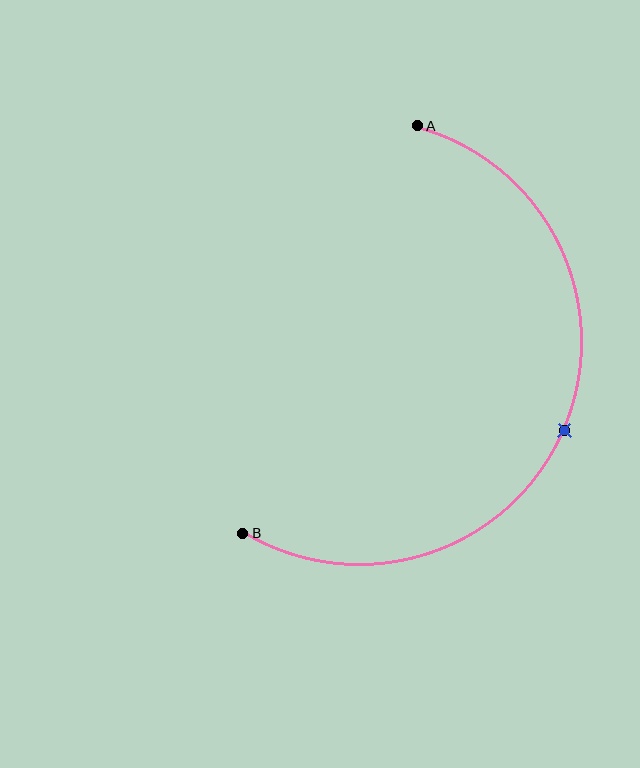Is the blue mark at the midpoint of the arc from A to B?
Yes. The blue mark lies on the arc at equal arc-length from both A and B — it is the arc midpoint.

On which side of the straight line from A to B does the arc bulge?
The arc bulges to the right of the straight line connecting A and B.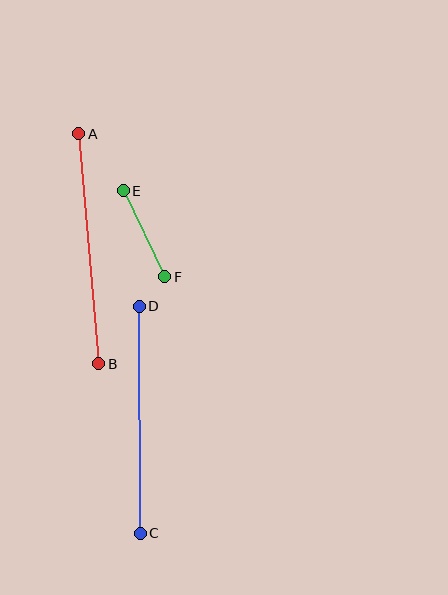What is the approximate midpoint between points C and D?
The midpoint is at approximately (140, 420) pixels.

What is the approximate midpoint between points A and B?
The midpoint is at approximately (89, 249) pixels.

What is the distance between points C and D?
The distance is approximately 227 pixels.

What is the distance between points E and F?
The distance is approximately 95 pixels.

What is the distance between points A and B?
The distance is approximately 231 pixels.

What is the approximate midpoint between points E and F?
The midpoint is at approximately (144, 234) pixels.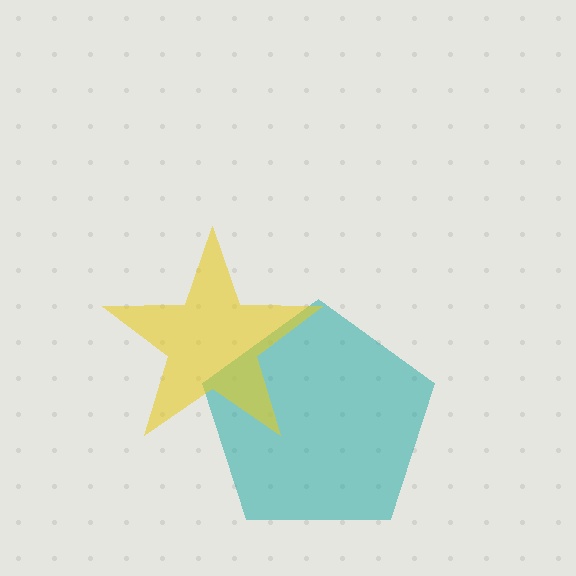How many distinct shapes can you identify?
There are 2 distinct shapes: a teal pentagon, a yellow star.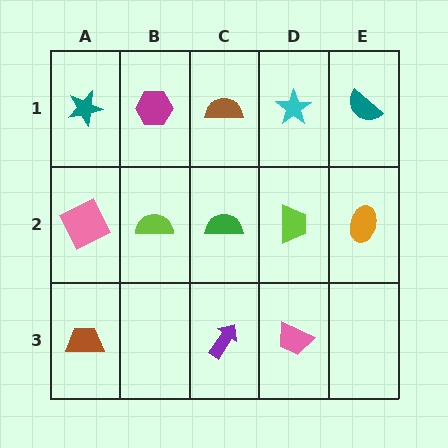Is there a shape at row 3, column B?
No, that cell is empty.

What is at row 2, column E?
An orange ellipse.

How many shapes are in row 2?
5 shapes.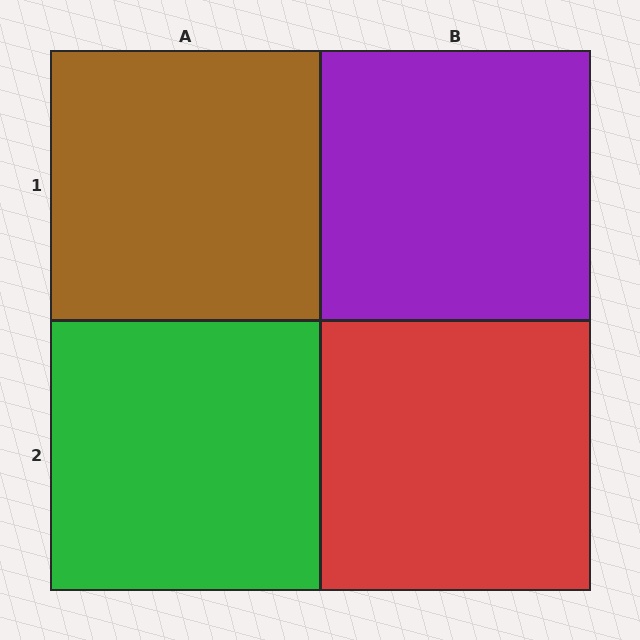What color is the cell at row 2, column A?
Green.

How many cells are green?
1 cell is green.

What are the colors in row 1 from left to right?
Brown, purple.